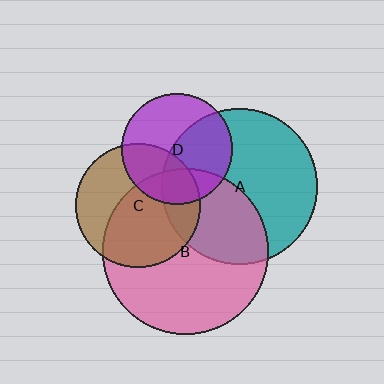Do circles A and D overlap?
Yes.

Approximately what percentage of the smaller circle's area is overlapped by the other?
Approximately 50%.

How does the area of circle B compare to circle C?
Approximately 1.8 times.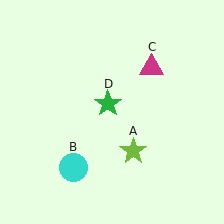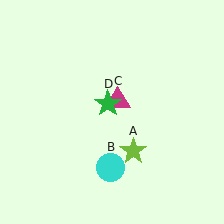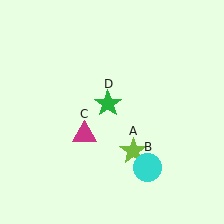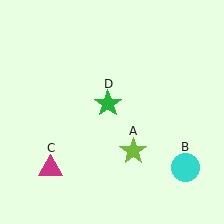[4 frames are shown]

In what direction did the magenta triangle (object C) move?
The magenta triangle (object C) moved down and to the left.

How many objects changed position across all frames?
2 objects changed position: cyan circle (object B), magenta triangle (object C).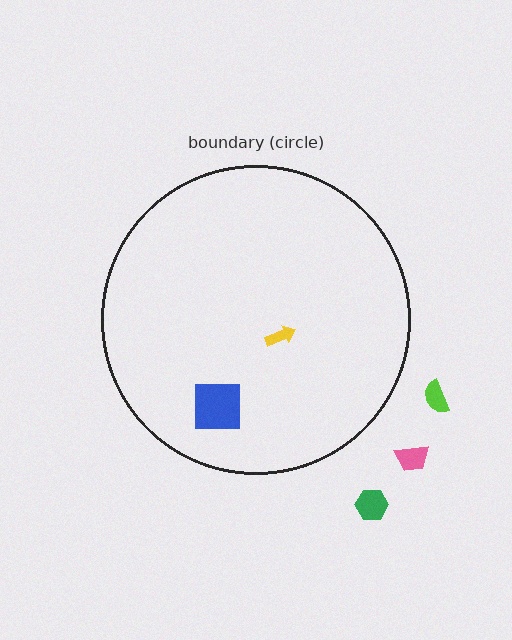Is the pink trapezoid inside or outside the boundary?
Outside.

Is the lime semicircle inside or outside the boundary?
Outside.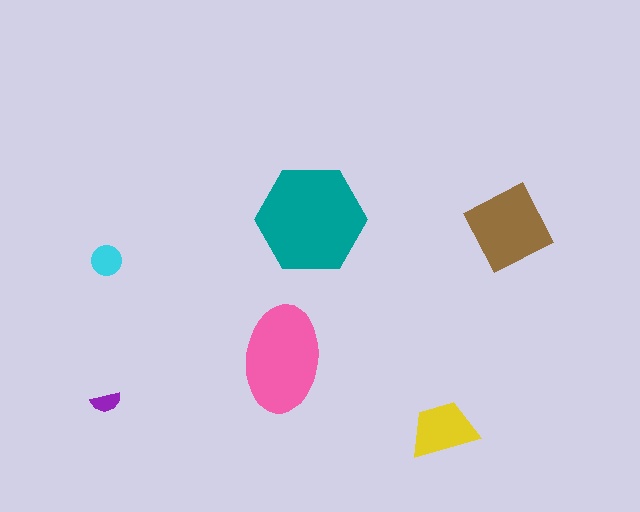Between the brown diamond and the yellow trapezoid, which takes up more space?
The brown diamond.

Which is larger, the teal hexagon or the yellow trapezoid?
The teal hexagon.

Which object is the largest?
The teal hexagon.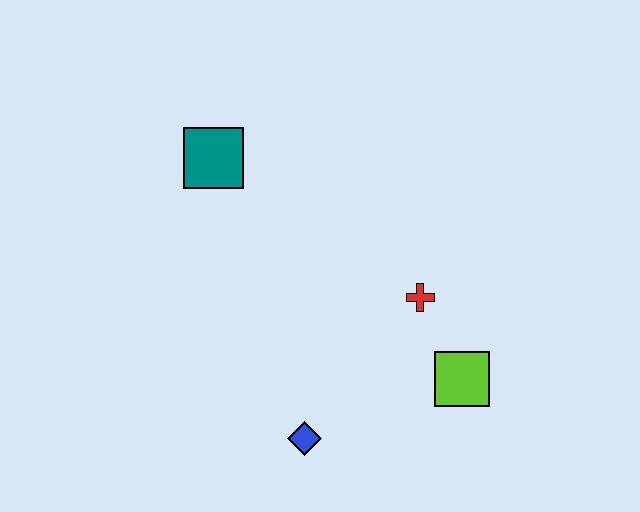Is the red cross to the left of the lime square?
Yes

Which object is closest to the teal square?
The red cross is closest to the teal square.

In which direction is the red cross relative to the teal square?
The red cross is to the right of the teal square.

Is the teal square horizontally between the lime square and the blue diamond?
No